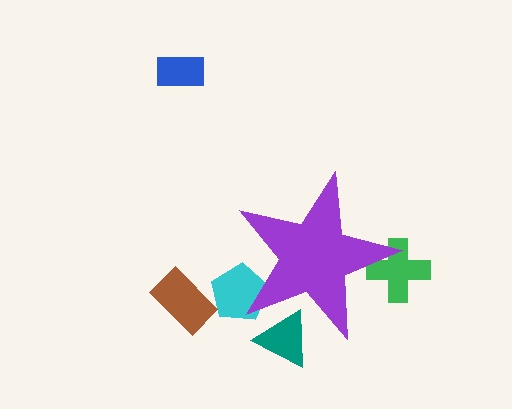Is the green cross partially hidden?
Yes, the green cross is partially hidden behind the purple star.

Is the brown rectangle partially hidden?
No, the brown rectangle is fully visible.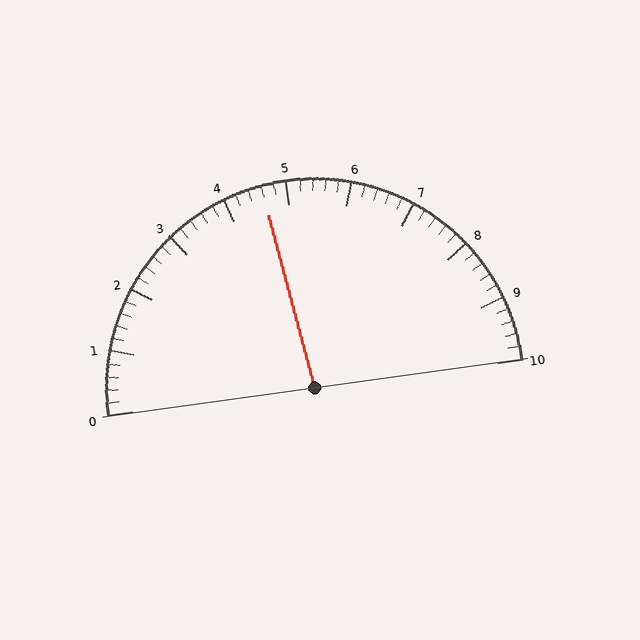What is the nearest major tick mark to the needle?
The nearest major tick mark is 5.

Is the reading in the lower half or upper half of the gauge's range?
The reading is in the lower half of the range (0 to 10).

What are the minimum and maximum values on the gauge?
The gauge ranges from 0 to 10.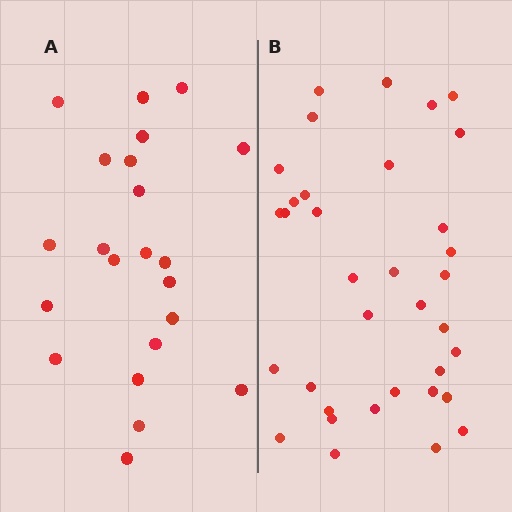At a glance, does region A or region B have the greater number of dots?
Region B (the right region) has more dots.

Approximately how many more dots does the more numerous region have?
Region B has approximately 15 more dots than region A.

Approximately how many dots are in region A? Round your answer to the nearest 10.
About 20 dots. (The exact count is 22, which rounds to 20.)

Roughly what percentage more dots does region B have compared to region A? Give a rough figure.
About 60% more.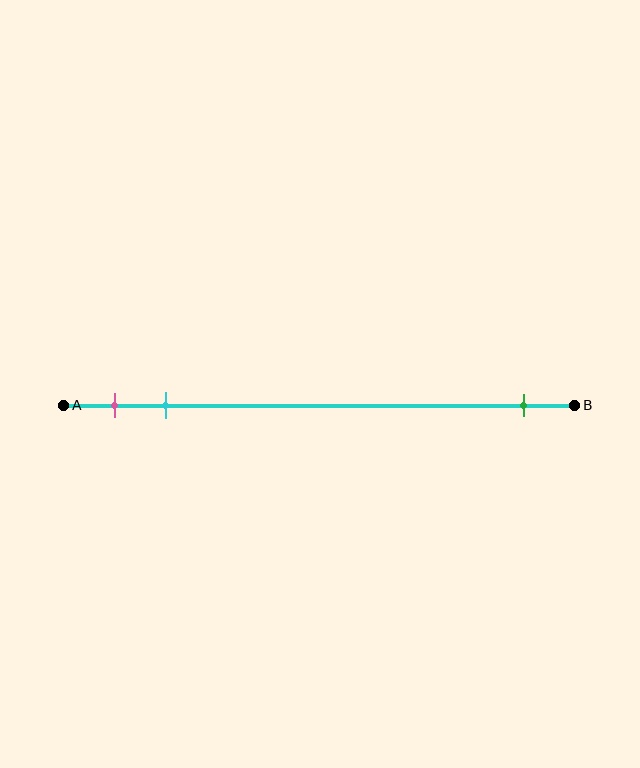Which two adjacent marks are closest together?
The pink and cyan marks are the closest adjacent pair.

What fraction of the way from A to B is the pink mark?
The pink mark is approximately 10% (0.1) of the way from A to B.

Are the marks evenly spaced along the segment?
No, the marks are not evenly spaced.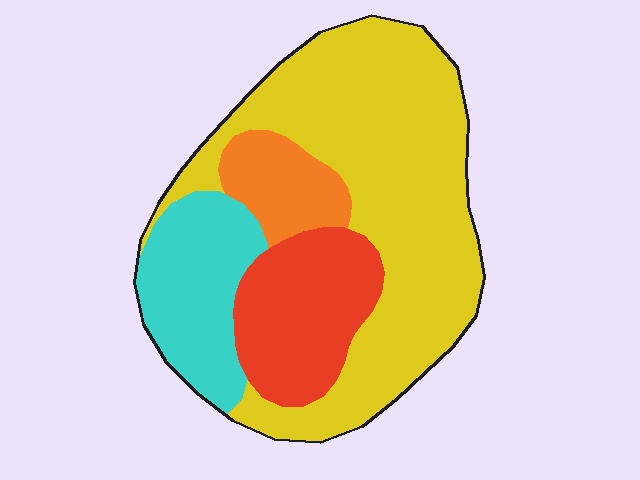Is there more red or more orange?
Red.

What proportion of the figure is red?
Red covers roughly 20% of the figure.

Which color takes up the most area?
Yellow, at roughly 55%.